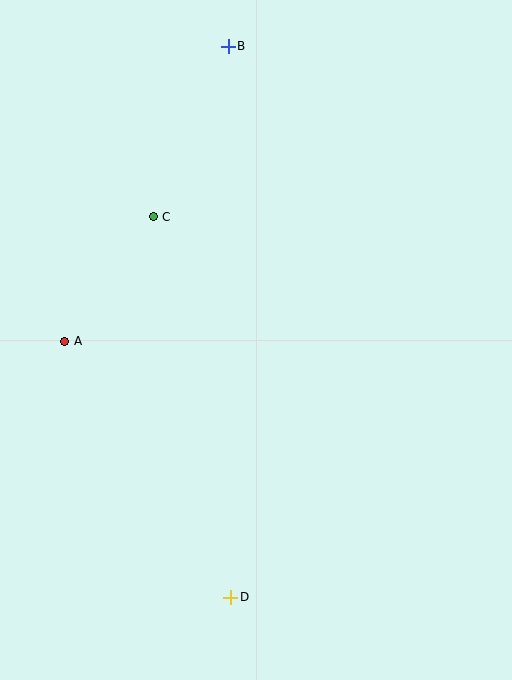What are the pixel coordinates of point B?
Point B is at (228, 46).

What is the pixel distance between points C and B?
The distance between C and B is 186 pixels.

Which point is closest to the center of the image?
Point C at (153, 217) is closest to the center.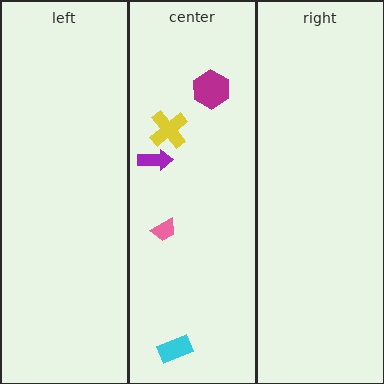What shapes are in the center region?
The cyan rectangle, the purple arrow, the magenta hexagon, the yellow cross, the pink trapezoid.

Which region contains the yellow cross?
The center region.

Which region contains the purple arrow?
The center region.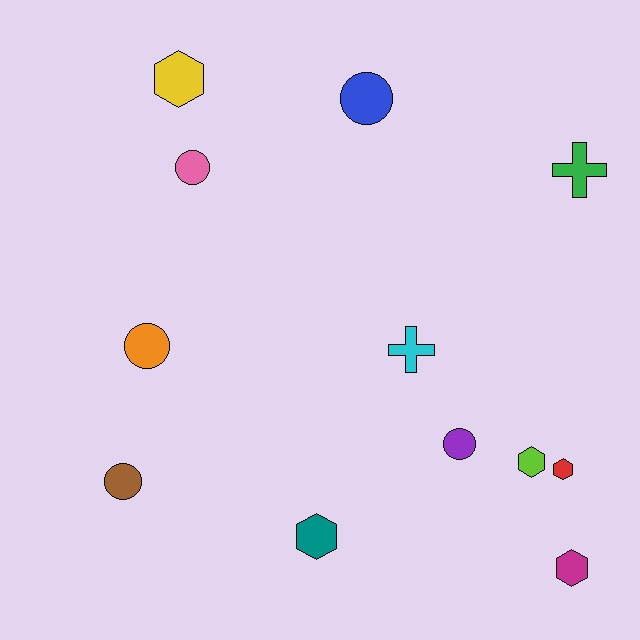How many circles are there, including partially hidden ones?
There are 5 circles.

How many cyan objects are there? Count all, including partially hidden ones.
There is 1 cyan object.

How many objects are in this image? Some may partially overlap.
There are 12 objects.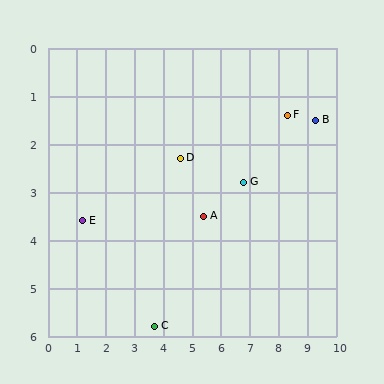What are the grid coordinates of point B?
Point B is at approximately (9.3, 1.5).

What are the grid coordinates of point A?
Point A is at approximately (5.4, 3.5).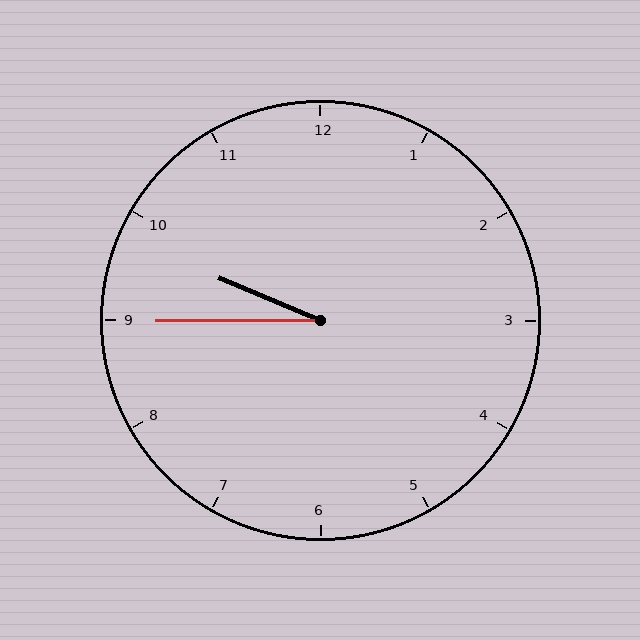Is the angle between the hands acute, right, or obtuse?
It is acute.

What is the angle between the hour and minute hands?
Approximately 22 degrees.